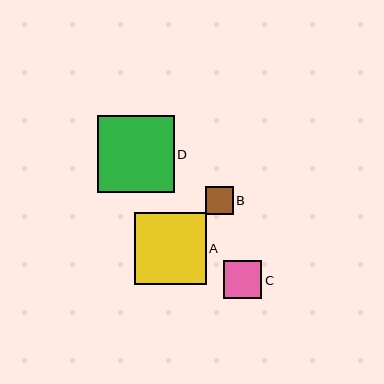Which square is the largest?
Square D is the largest with a size of approximately 76 pixels.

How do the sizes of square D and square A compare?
Square D and square A are approximately the same size.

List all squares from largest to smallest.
From largest to smallest: D, A, C, B.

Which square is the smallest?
Square B is the smallest with a size of approximately 28 pixels.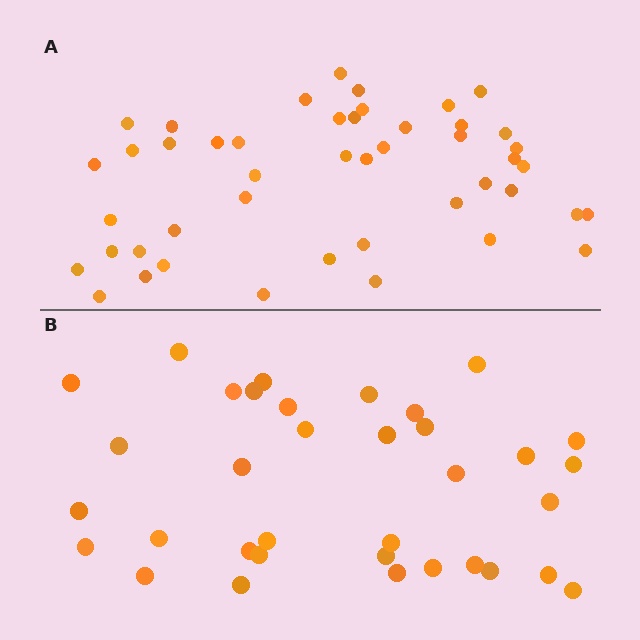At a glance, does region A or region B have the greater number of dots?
Region A (the top region) has more dots.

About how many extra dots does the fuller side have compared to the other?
Region A has roughly 12 or so more dots than region B.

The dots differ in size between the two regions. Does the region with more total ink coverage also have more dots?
No. Region B has more total ink coverage because its dots are larger, but region A actually contains more individual dots. Total area can be misleading — the number of items is what matters here.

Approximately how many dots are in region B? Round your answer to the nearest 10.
About 40 dots. (The exact count is 35, which rounds to 40.)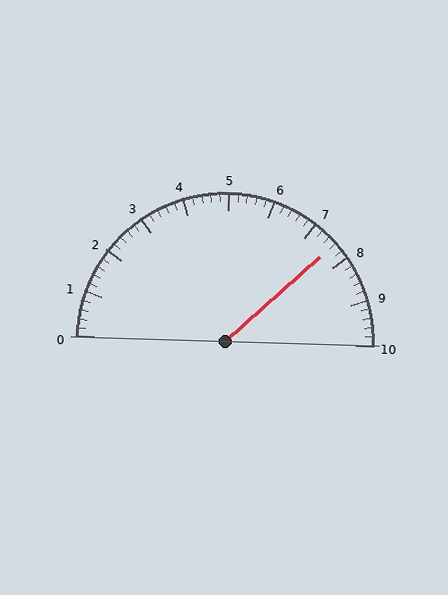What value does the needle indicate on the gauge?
The needle indicates approximately 7.6.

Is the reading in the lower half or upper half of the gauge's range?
The reading is in the upper half of the range (0 to 10).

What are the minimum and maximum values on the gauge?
The gauge ranges from 0 to 10.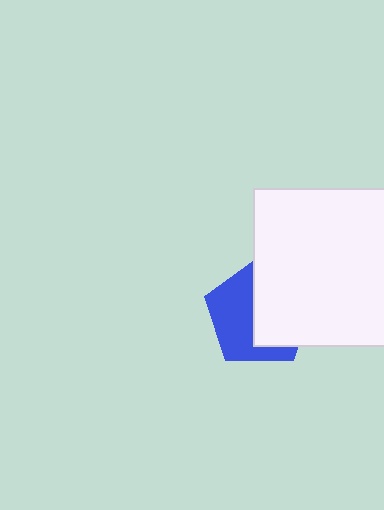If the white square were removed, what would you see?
You would see the complete blue pentagon.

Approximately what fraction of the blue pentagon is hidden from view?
Roughly 50% of the blue pentagon is hidden behind the white square.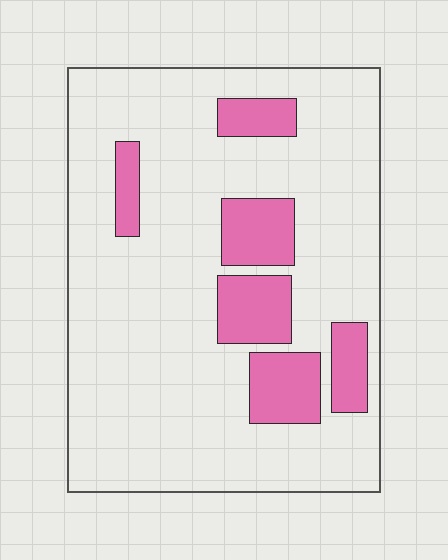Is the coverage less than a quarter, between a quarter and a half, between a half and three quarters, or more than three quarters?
Less than a quarter.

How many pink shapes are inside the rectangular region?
6.